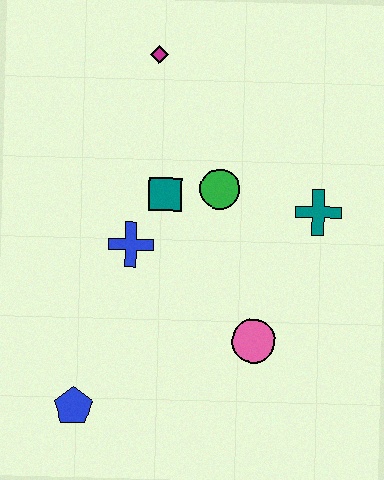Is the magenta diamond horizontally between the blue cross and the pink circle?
Yes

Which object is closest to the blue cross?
The teal square is closest to the blue cross.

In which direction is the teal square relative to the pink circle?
The teal square is above the pink circle.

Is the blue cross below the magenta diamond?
Yes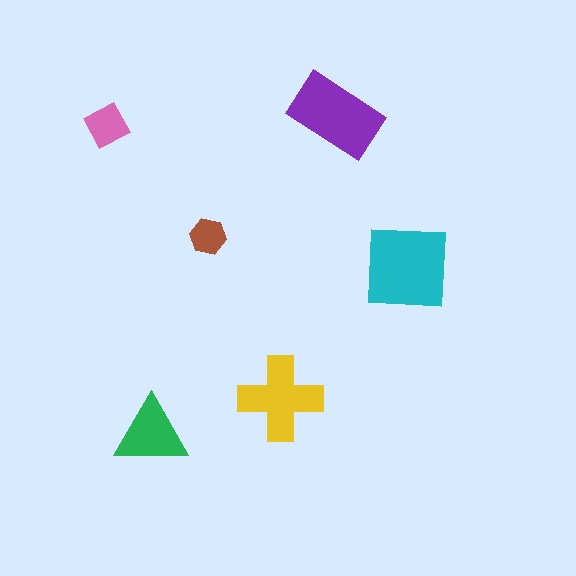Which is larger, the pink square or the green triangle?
The green triangle.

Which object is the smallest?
The brown hexagon.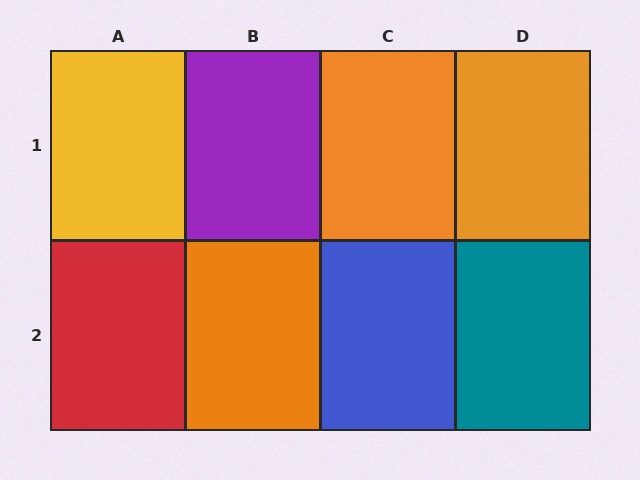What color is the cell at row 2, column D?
Teal.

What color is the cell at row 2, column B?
Orange.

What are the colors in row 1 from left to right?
Yellow, purple, orange, orange.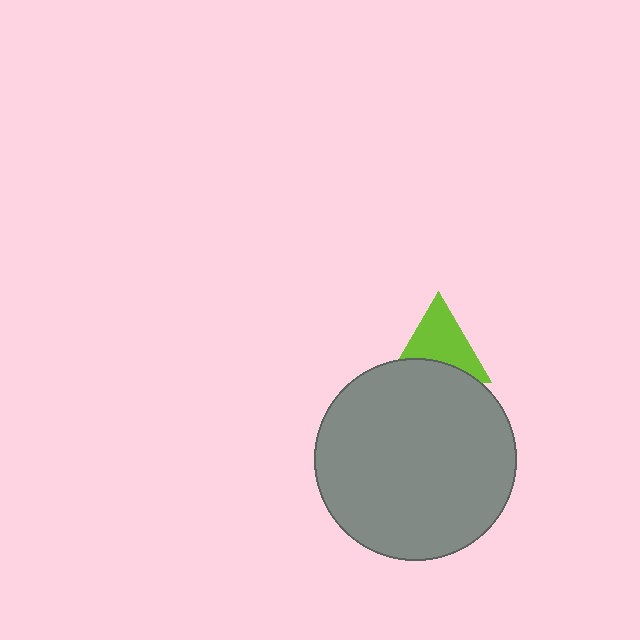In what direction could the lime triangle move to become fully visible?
The lime triangle could move up. That would shift it out from behind the gray circle entirely.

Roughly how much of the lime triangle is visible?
About half of it is visible (roughly 65%).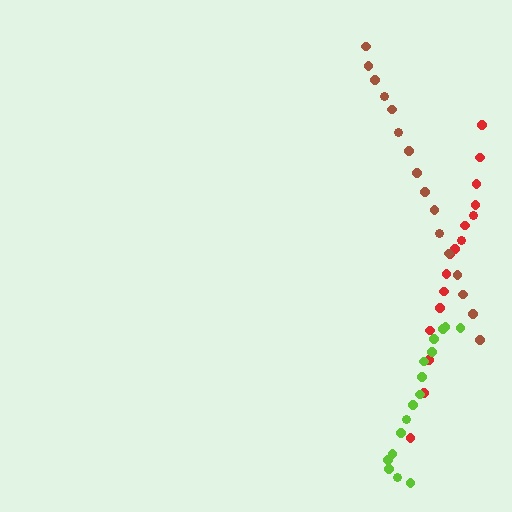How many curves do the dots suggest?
There are 3 distinct paths.